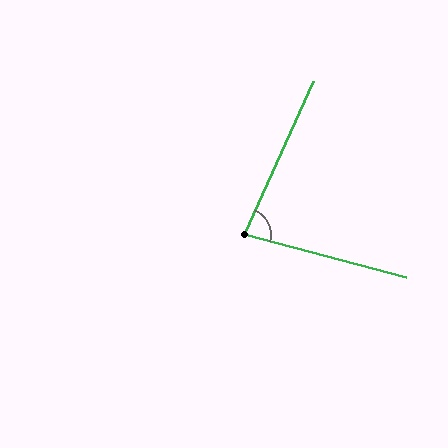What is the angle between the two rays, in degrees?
Approximately 80 degrees.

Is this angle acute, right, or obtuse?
It is acute.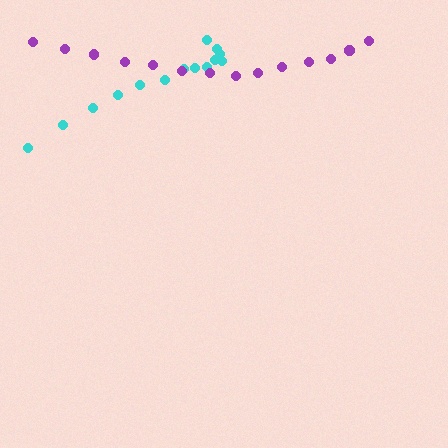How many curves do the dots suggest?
There are 2 distinct paths.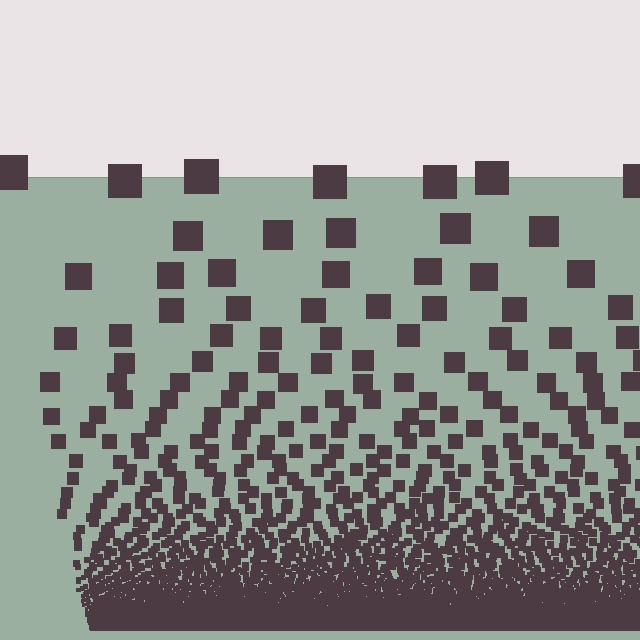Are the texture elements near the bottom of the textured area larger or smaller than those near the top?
Smaller. The gradient is inverted — elements near the bottom are smaller and denser.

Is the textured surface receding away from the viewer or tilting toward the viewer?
The surface appears to tilt toward the viewer. Texture elements get larger and sparser toward the top.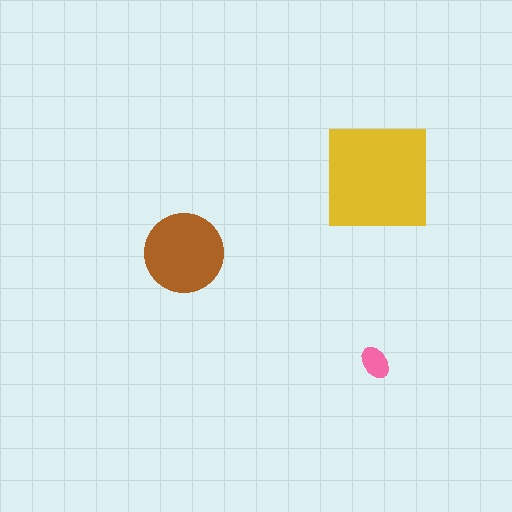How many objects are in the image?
There are 3 objects in the image.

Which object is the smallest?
The pink ellipse.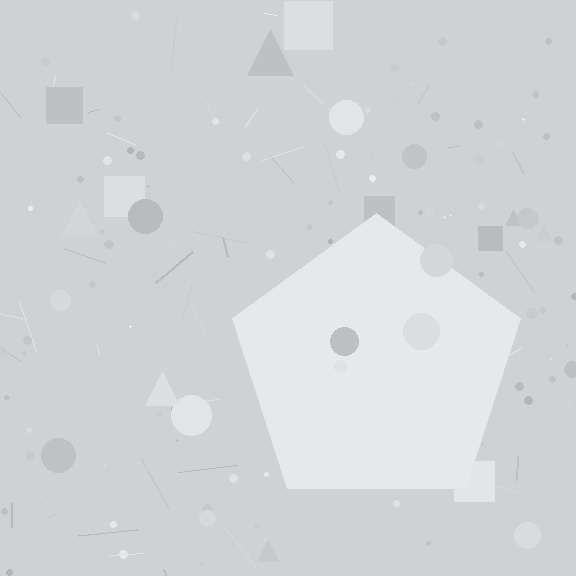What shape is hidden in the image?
A pentagon is hidden in the image.